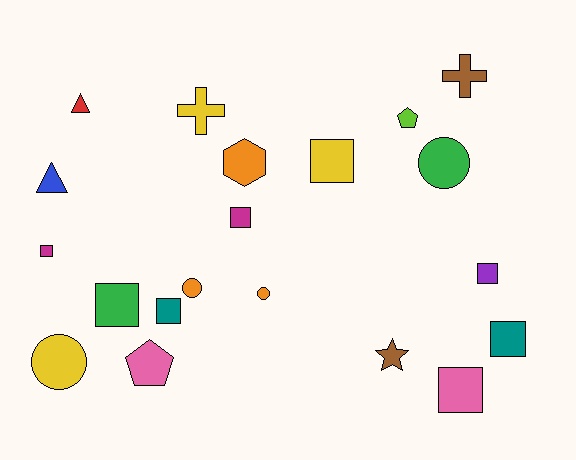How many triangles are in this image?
There are 2 triangles.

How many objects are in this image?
There are 20 objects.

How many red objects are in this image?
There is 1 red object.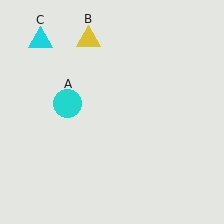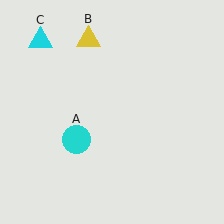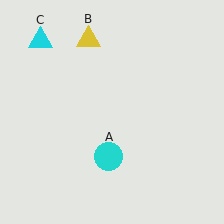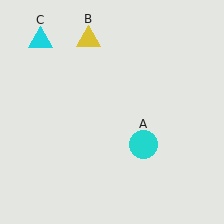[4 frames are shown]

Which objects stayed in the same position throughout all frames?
Yellow triangle (object B) and cyan triangle (object C) remained stationary.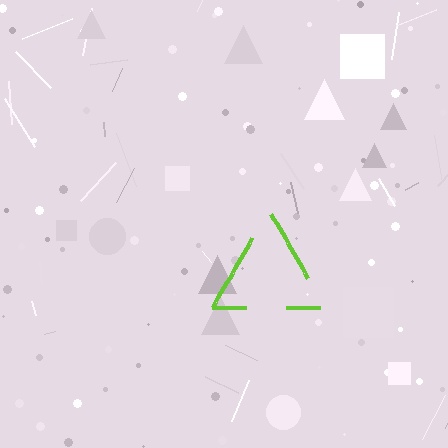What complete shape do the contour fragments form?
The contour fragments form a triangle.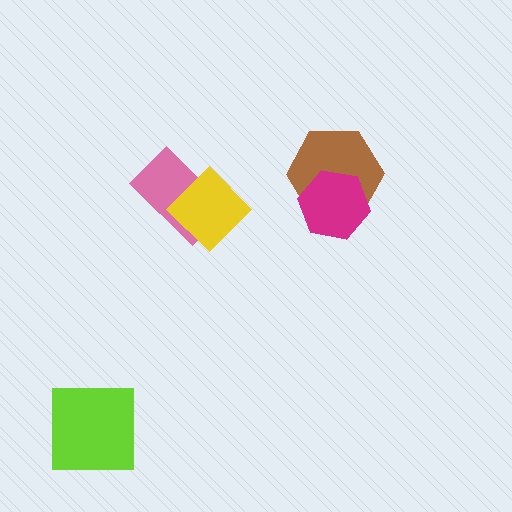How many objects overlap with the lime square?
0 objects overlap with the lime square.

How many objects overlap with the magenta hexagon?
1 object overlaps with the magenta hexagon.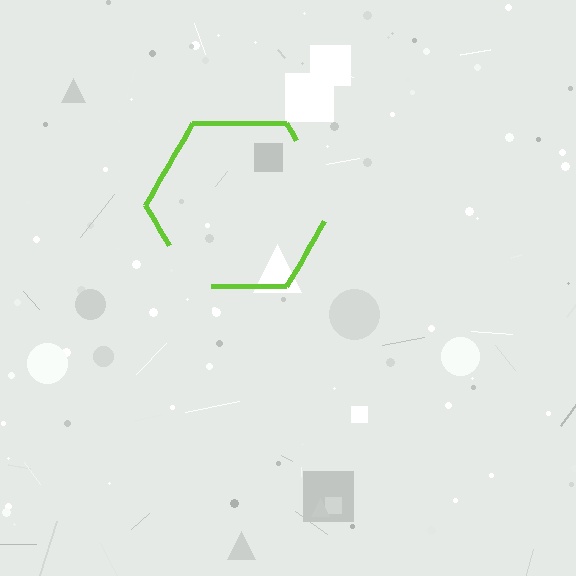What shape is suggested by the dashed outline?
The dashed outline suggests a hexagon.